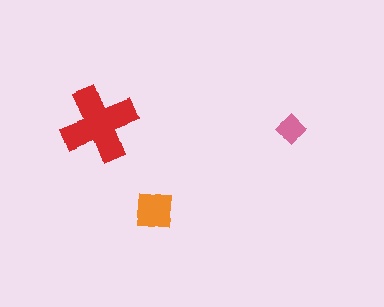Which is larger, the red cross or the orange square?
The red cross.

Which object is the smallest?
The pink diamond.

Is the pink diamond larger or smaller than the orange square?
Smaller.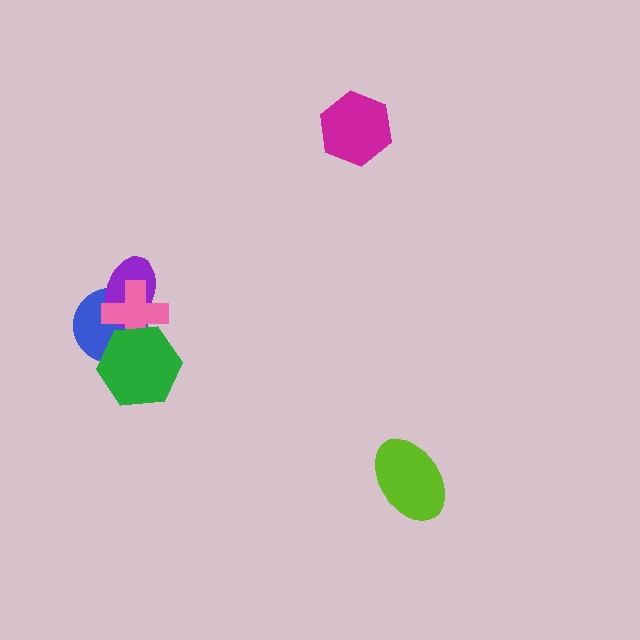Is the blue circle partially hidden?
Yes, it is partially covered by another shape.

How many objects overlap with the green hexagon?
2 objects overlap with the green hexagon.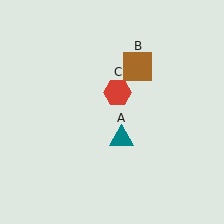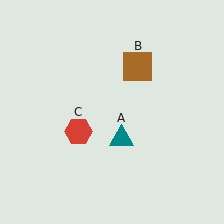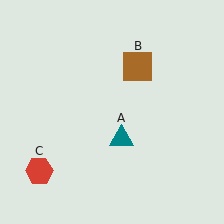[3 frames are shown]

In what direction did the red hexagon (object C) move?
The red hexagon (object C) moved down and to the left.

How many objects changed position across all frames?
1 object changed position: red hexagon (object C).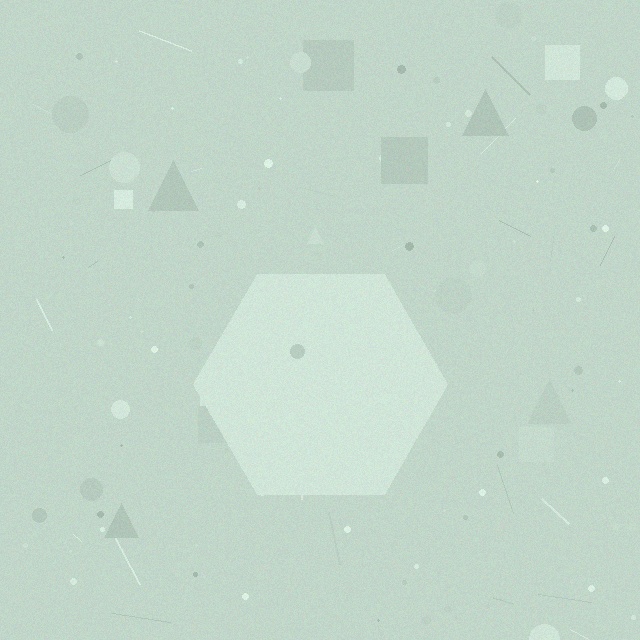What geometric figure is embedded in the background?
A hexagon is embedded in the background.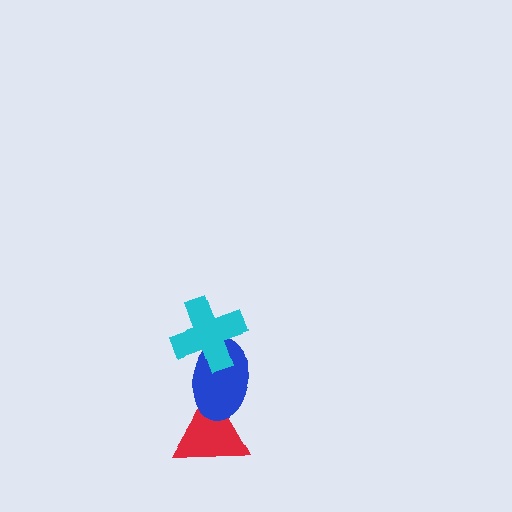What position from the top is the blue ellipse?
The blue ellipse is 2nd from the top.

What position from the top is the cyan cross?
The cyan cross is 1st from the top.